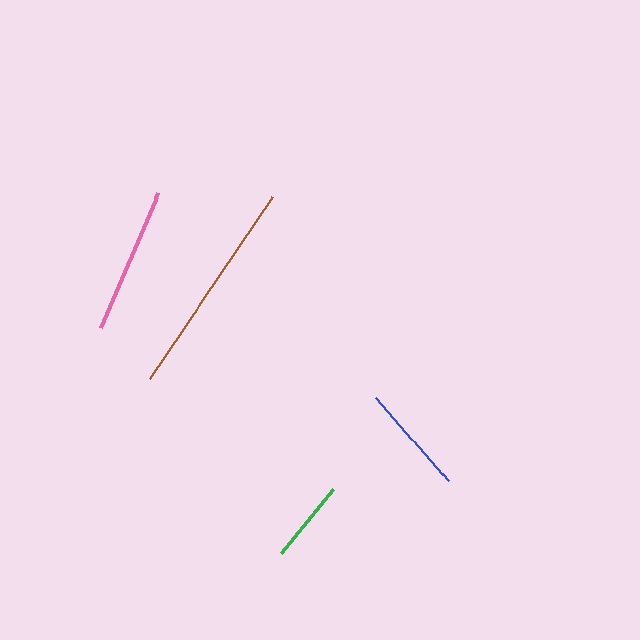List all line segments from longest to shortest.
From longest to shortest: brown, pink, blue, green.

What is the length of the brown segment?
The brown segment is approximately 219 pixels long.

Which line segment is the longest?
The brown line is the longest at approximately 219 pixels.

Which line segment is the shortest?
The green line is the shortest at approximately 83 pixels.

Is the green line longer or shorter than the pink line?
The pink line is longer than the green line.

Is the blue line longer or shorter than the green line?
The blue line is longer than the green line.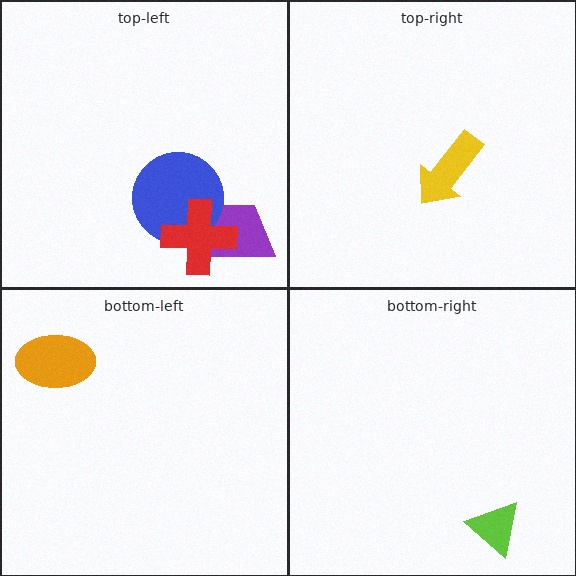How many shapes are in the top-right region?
1.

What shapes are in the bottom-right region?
The lime triangle.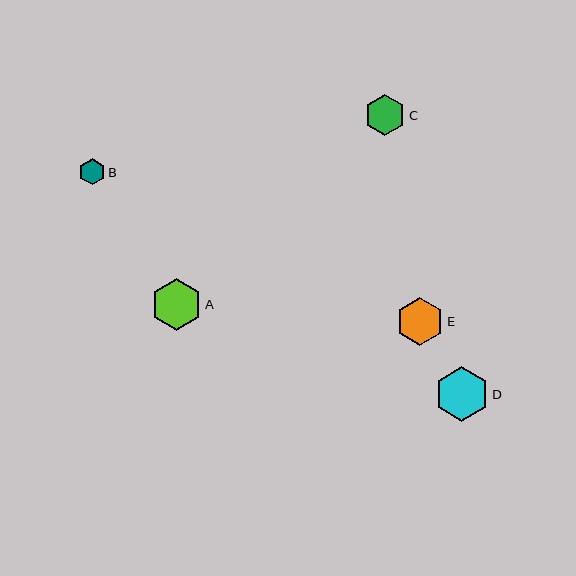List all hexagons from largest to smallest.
From largest to smallest: D, A, E, C, B.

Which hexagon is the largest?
Hexagon D is the largest with a size of approximately 55 pixels.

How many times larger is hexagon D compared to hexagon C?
Hexagon D is approximately 1.3 times the size of hexagon C.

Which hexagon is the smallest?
Hexagon B is the smallest with a size of approximately 26 pixels.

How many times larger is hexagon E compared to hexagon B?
Hexagon E is approximately 1.8 times the size of hexagon B.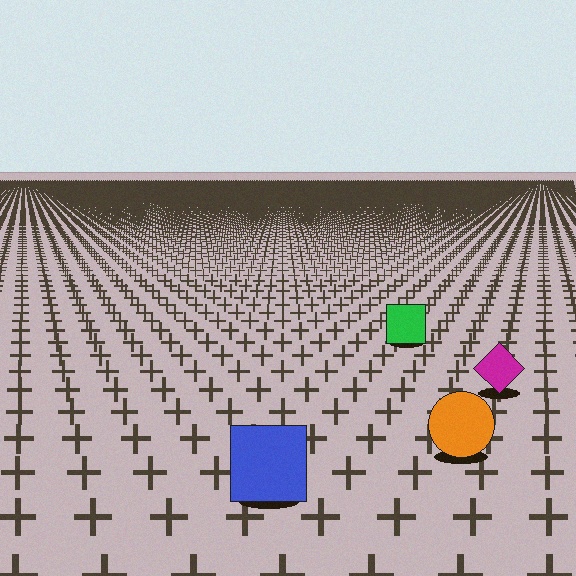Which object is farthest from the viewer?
The green square is farthest from the viewer. It appears smaller and the ground texture around it is denser.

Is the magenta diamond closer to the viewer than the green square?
Yes. The magenta diamond is closer — you can tell from the texture gradient: the ground texture is coarser near it.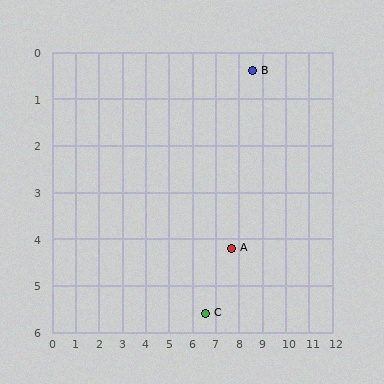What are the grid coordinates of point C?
Point C is at approximately (6.6, 5.6).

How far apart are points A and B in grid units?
Points A and B are about 3.9 grid units apart.